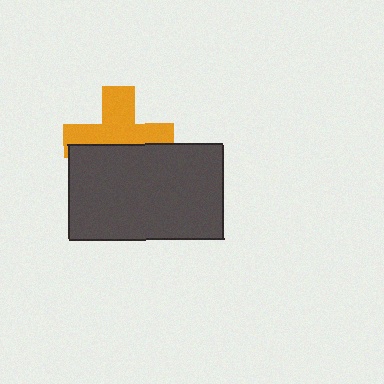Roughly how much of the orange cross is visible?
About half of it is visible (roughly 56%).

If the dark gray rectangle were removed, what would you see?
You would see the complete orange cross.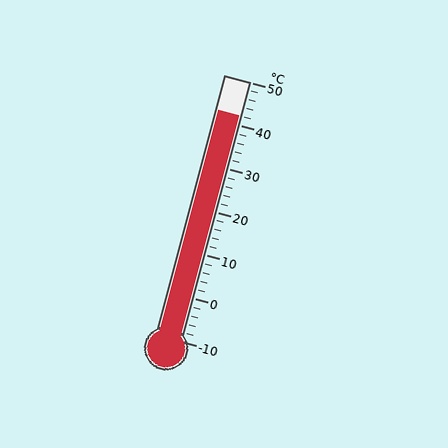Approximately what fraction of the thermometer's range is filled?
The thermometer is filled to approximately 85% of its range.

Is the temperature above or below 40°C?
The temperature is above 40°C.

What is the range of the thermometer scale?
The thermometer scale ranges from -10°C to 50°C.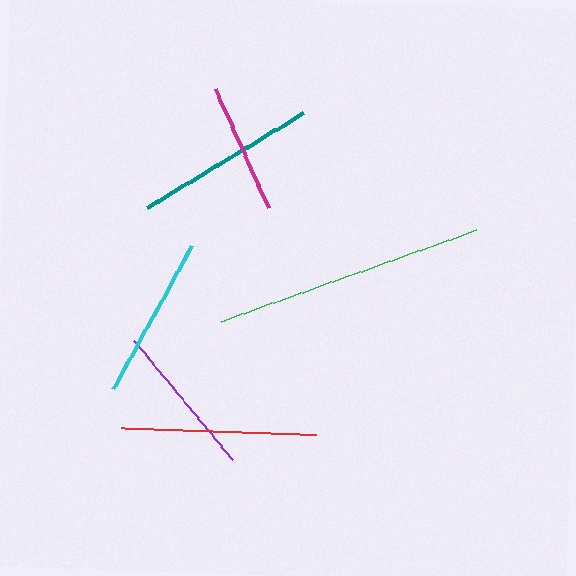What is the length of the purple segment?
The purple segment is approximately 155 pixels long.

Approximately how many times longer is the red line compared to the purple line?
The red line is approximately 1.3 times the length of the purple line.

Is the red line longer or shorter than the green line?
The green line is longer than the red line.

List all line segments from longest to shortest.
From longest to shortest: green, red, teal, cyan, purple, magenta.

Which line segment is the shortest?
The magenta line is the shortest at approximately 130 pixels.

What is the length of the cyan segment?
The cyan segment is approximately 163 pixels long.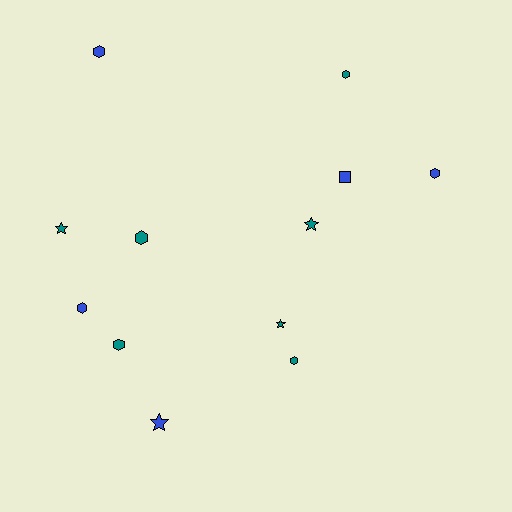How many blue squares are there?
There is 1 blue square.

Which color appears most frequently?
Teal, with 7 objects.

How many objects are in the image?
There are 12 objects.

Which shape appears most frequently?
Hexagon, with 7 objects.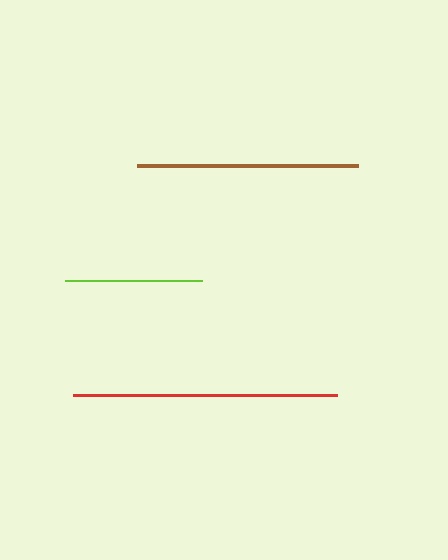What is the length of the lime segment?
The lime segment is approximately 138 pixels long.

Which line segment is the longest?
The red line is the longest at approximately 265 pixels.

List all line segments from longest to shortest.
From longest to shortest: red, brown, lime.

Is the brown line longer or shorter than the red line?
The red line is longer than the brown line.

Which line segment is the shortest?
The lime line is the shortest at approximately 138 pixels.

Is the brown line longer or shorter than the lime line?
The brown line is longer than the lime line.